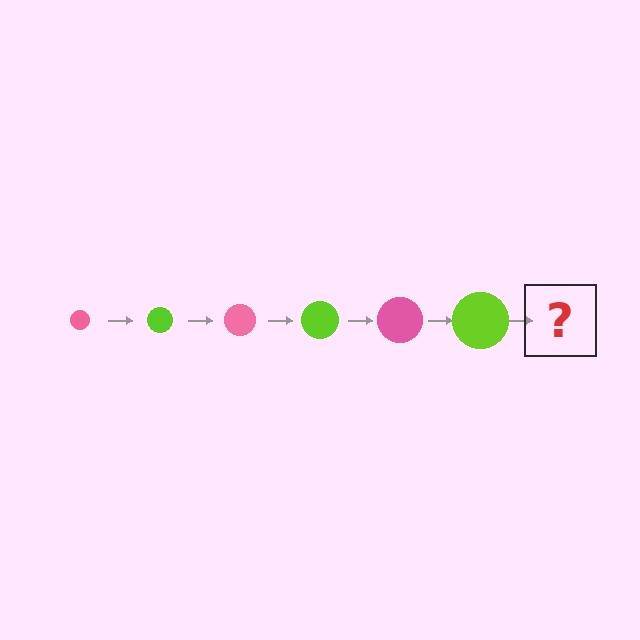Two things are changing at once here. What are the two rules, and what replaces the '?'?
The two rules are that the circle grows larger each step and the color cycles through pink and lime. The '?' should be a pink circle, larger than the previous one.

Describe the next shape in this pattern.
It should be a pink circle, larger than the previous one.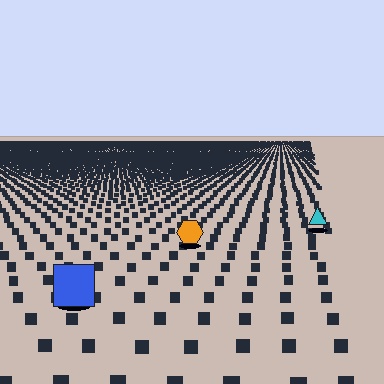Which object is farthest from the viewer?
The cyan triangle is farthest from the viewer. It appears smaller and the ground texture around it is denser.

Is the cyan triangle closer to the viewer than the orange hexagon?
No. The orange hexagon is closer — you can tell from the texture gradient: the ground texture is coarser near it.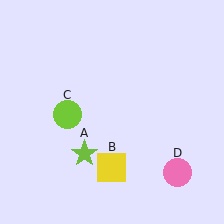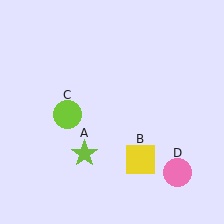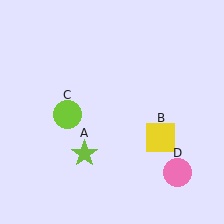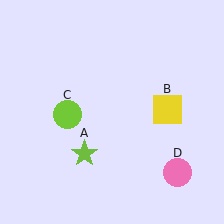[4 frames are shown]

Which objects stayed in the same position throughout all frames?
Lime star (object A) and lime circle (object C) and pink circle (object D) remained stationary.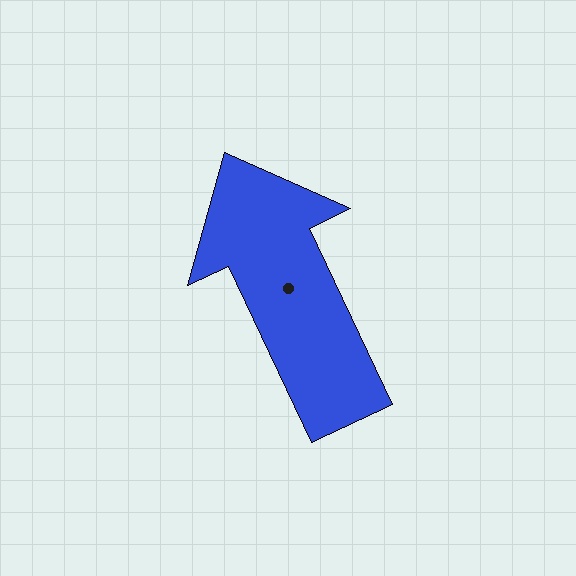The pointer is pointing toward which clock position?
Roughly 11 o'clock.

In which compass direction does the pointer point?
Northwest.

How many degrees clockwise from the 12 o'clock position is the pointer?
Approximately 335 degrees.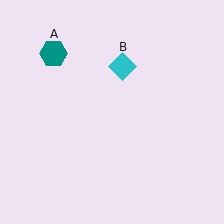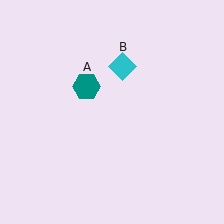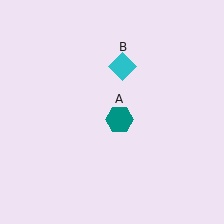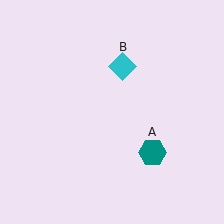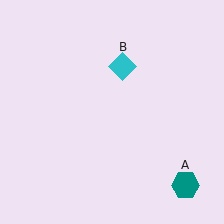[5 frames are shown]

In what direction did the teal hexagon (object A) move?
The teal hexagon (object A) moved down and to the right.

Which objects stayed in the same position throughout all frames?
Cyan diamond (object B) remained stationary.